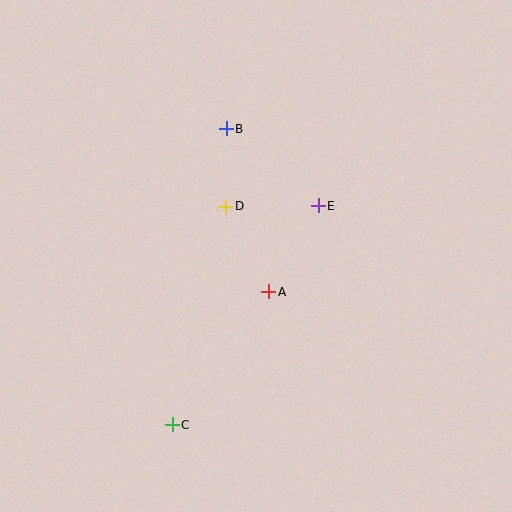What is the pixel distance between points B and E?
The distance between B and E is 120 pixels.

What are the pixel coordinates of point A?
Point A is at (269, 292).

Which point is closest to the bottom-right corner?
Point A is closest to the bottom-right corner.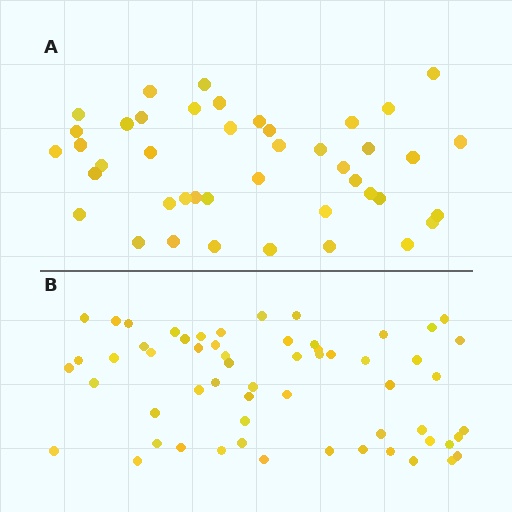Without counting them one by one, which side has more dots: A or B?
Region B (the bottom region) has more dots.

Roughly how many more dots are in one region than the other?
Region B has approximately 15 more dots than region A.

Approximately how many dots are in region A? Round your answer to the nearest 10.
About 40 dots. (The exact count is 43, which rounds to 40.)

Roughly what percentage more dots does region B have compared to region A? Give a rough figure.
About 35% more.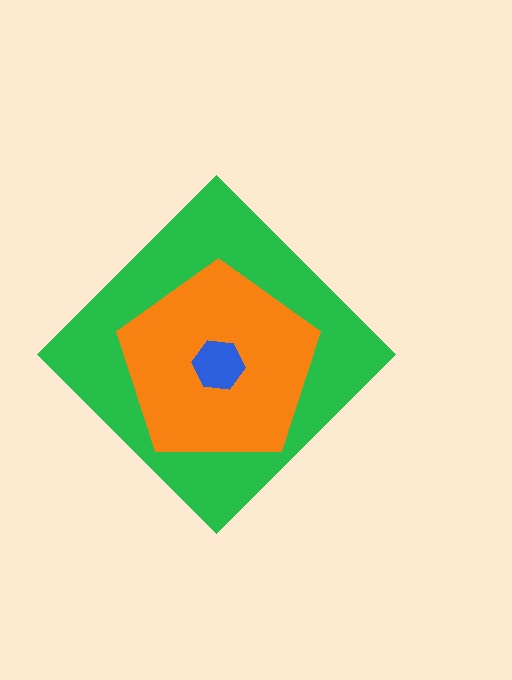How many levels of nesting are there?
3.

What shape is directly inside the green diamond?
The orange pentagon.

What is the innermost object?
The blue hexagon.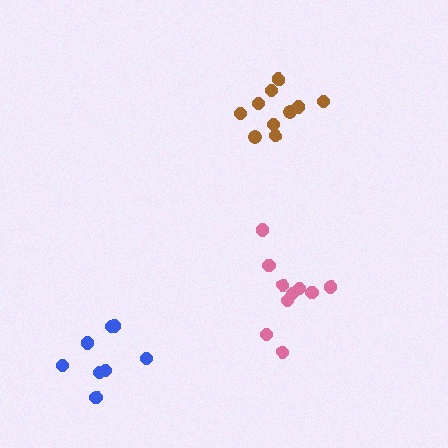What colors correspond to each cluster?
The clusters are colored: brown, blue, pink.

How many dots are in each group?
Group 1: 10 dots, Group 2: 8 dots, Group 3: 10 dots (28 total).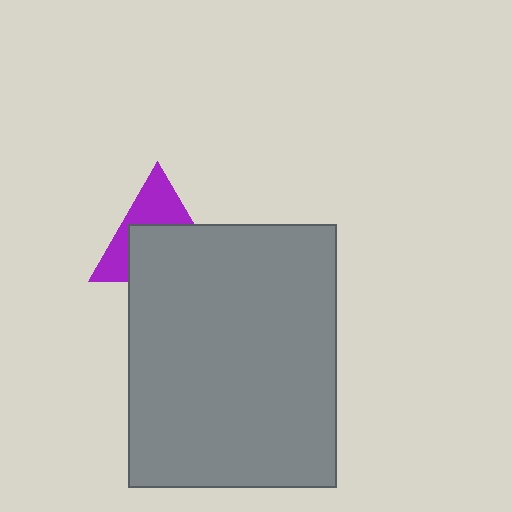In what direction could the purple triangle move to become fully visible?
The purple triangle could move up. That would shift it out from behind the gray rectangle entirely.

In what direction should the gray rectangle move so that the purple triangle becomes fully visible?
The gray rectangle should move down. That is the shortest direction to clear the overlap and leave the purple triangle fully visible.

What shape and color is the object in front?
The object in front is a gray rectangle.